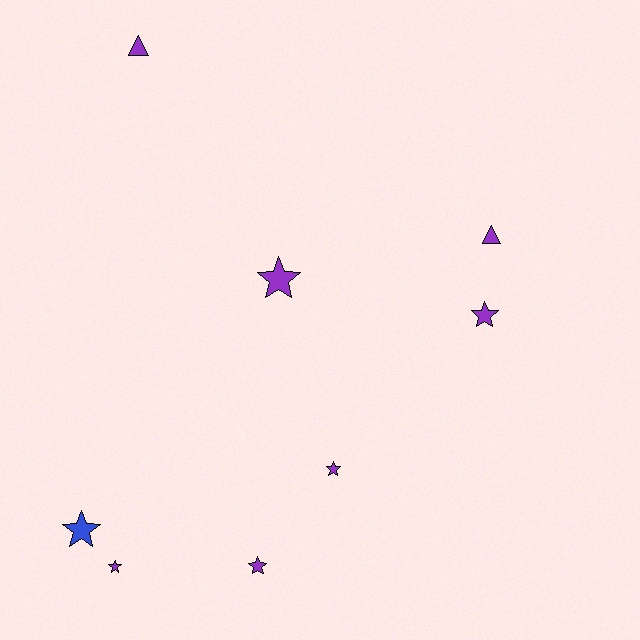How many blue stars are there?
There is 1 blue star.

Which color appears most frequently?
Purple, with 7 objects.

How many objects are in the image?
There are 8 objects.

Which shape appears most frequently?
Star, with 6 objects.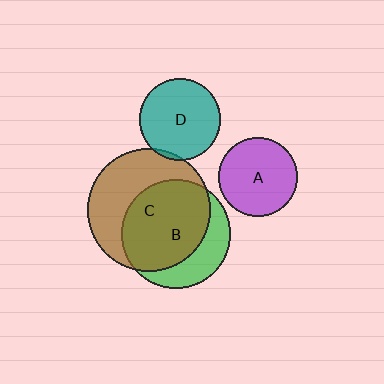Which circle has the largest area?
Circle C (brown).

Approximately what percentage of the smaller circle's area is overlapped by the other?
Approximately 5%.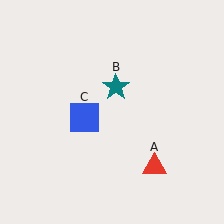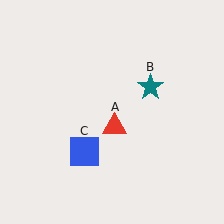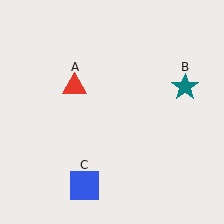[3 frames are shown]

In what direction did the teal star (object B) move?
The teal star (object B) moved right.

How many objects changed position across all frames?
3 objects changed position: red triangle (object A), teal star (object B), blue square (object C).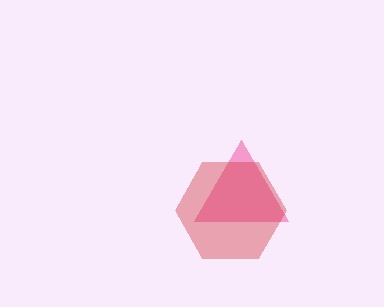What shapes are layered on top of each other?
The layered shapes are: a pink triangle, a red hexagon.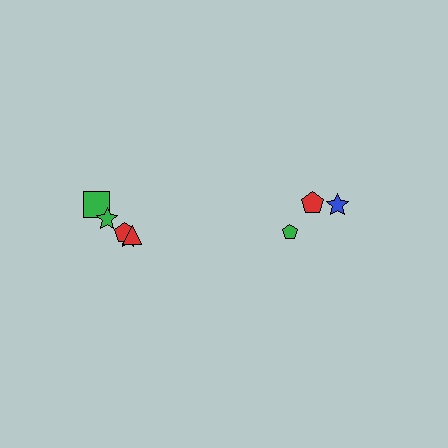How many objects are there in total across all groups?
There are 8 objects.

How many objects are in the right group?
There are 3 objects.